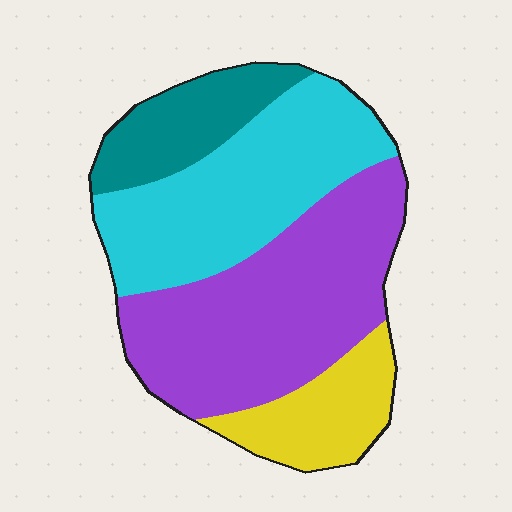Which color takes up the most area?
Purple, at roughly 40%.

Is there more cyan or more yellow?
Cyan.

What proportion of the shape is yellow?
Yellow takes up about one eighth (1/8) of the shape.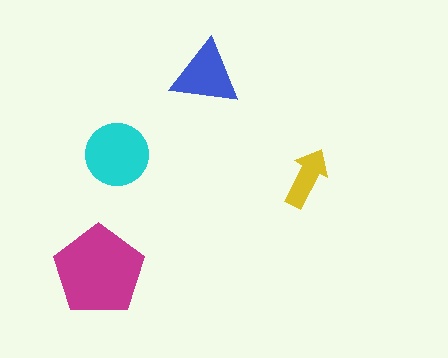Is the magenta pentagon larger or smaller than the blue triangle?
Larger.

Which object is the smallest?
The yellow arrow.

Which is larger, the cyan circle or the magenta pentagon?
The magenta pentagon.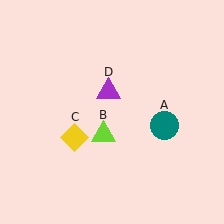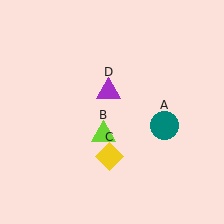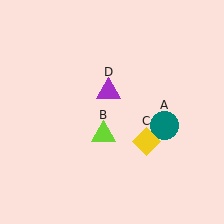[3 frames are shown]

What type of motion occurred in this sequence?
The yellow diamond (object C) rotated counterclockwise around the center of the scene.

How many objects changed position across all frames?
1 object changed position: yellow diamond (object C).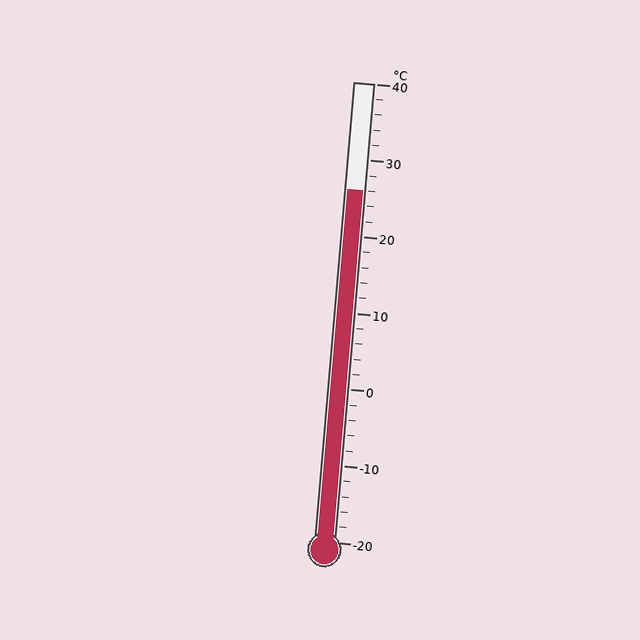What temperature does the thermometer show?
The thermometer shows approximately 26°C.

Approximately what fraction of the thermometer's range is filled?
The thermometer is filled to approximately 75% of its range.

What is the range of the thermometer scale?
The thermometer scale ranges from -20°C to 40°C.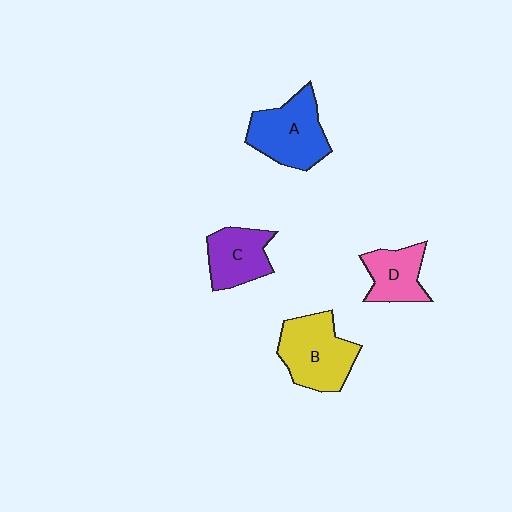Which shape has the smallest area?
Shape D (pink).